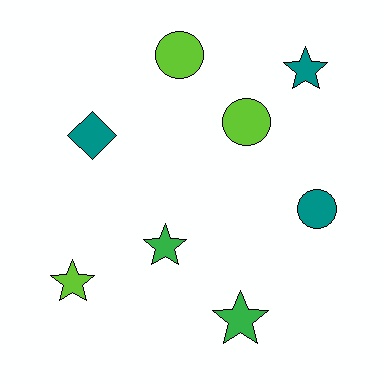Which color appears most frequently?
Teal, with 3 objects.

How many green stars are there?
There are 2 green stars.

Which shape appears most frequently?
Star, with 4 objects.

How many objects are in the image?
There are 8 objects.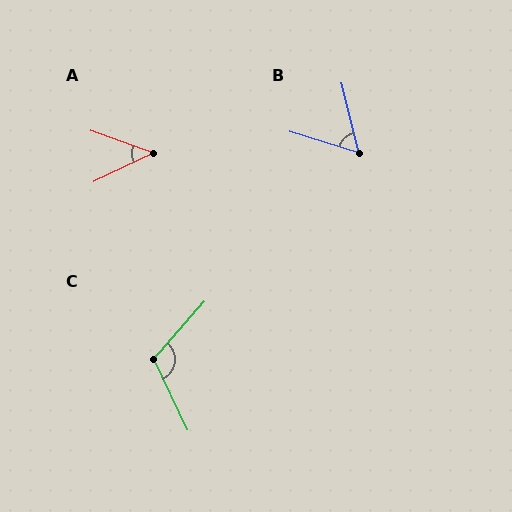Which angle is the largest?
C, at approximately 114 degrees.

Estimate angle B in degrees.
Approximately 59 degrees.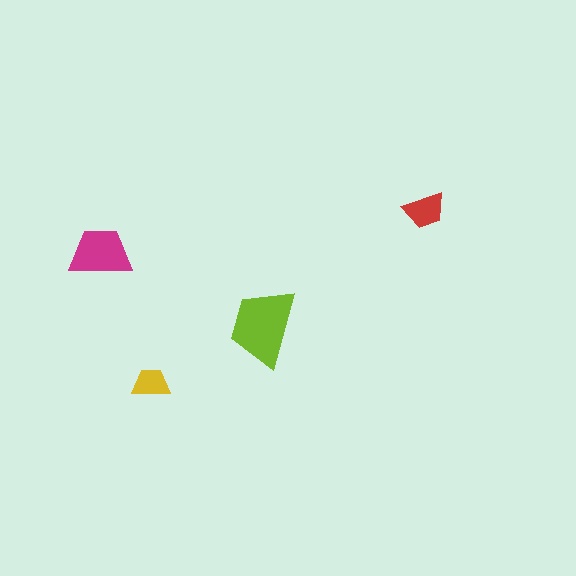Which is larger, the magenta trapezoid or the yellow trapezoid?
The magenta one.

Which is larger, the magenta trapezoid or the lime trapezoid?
The lime one.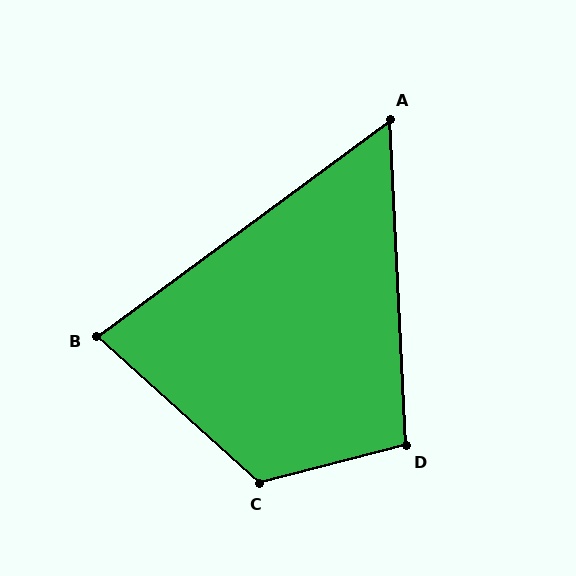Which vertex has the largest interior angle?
C, at approximately 124 degrees.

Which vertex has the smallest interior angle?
A, at approximately 56 degrees.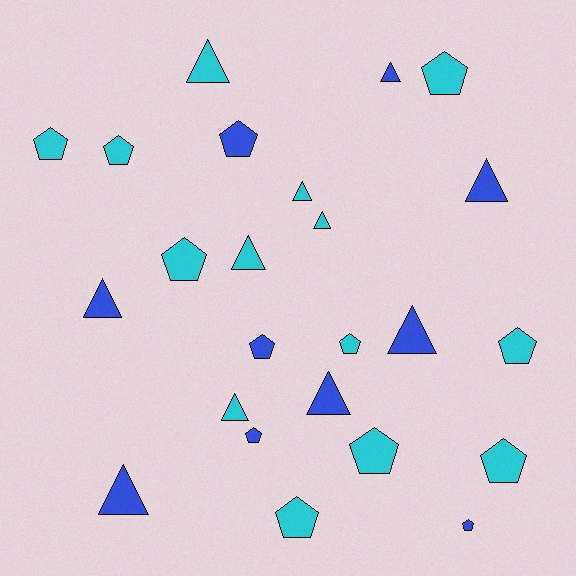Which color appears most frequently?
Cyan, with 14 objects.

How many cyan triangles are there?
There are 5 cyan triangles.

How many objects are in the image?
There are 24 objects.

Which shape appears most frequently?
Pentagon, with 13 objects.